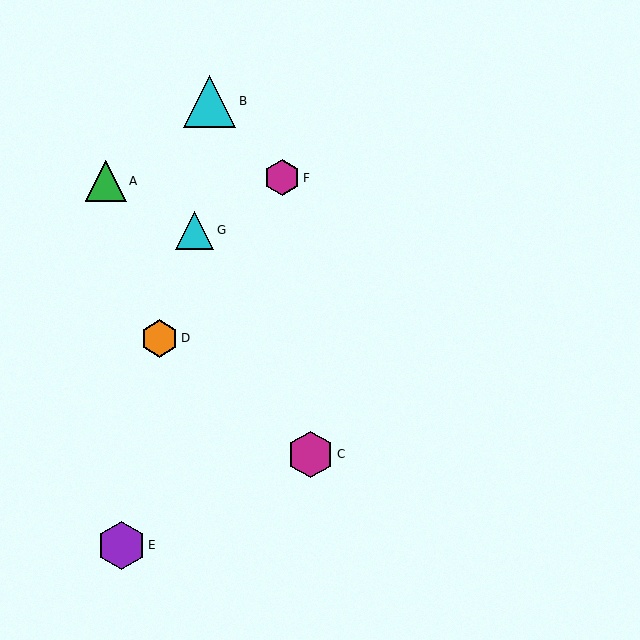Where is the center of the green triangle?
The center of the green triangle is at (106, 181).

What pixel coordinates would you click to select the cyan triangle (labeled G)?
Click at (195, 230) to select the cyan triangle G.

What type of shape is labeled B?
Shape B is a cyan triangle.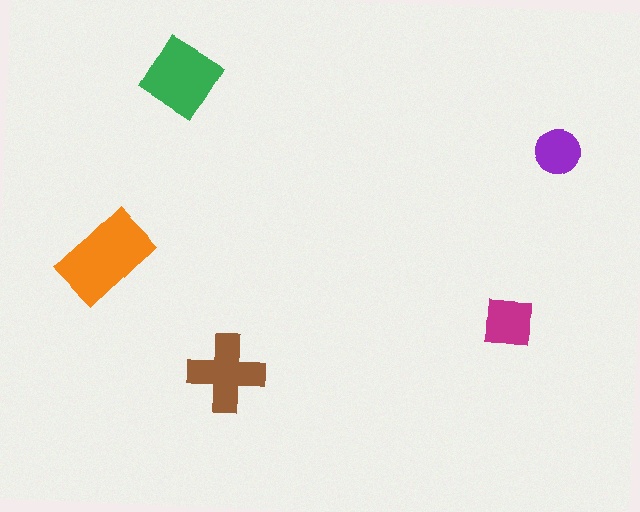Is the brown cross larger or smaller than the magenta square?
Larger.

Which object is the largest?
The orange rectangle.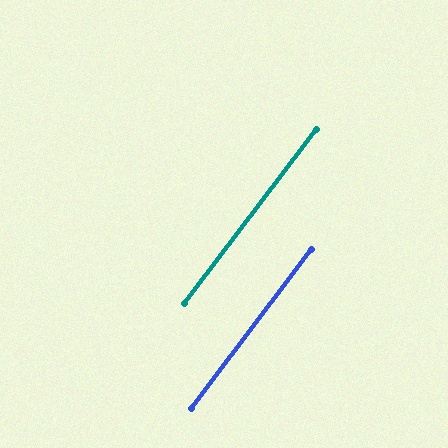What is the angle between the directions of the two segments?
Approximately 0 degrees.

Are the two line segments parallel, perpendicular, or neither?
Parallel — their directions differ by only 0.5°.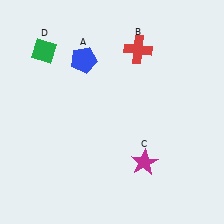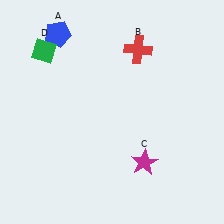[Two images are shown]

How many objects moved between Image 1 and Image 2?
1 object moved between the two images.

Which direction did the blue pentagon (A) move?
The blue pentagon (A) moved up.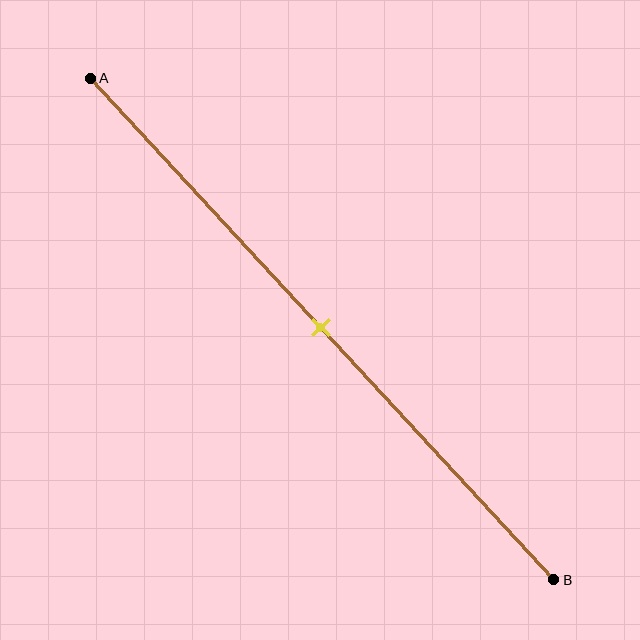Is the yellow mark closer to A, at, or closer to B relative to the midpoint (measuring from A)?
The yellow mark is approximately at the midpoint of segment AB.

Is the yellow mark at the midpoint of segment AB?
Yes, the mark is approximately at the midpoint.